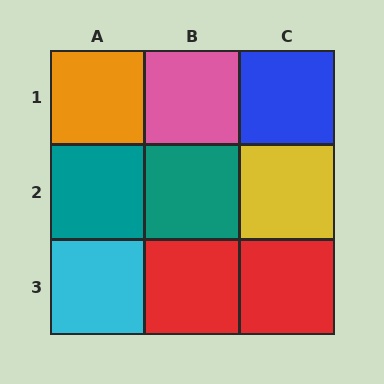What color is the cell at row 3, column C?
Red.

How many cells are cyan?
1 cell is cyan.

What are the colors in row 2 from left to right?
Teal, teal, yellow.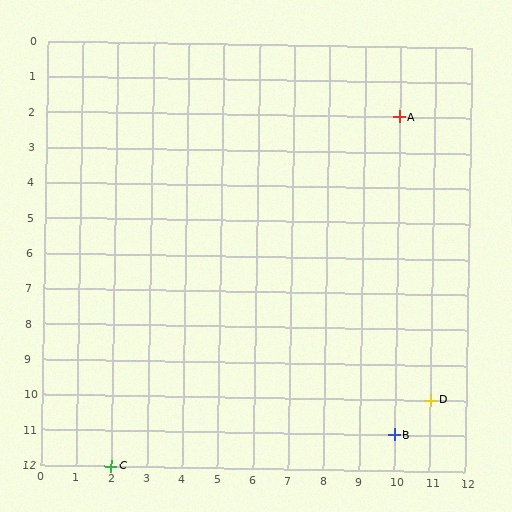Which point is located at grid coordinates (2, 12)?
Point C is at (2, 12).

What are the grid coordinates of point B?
Point B is at grid coordinates (10, 11).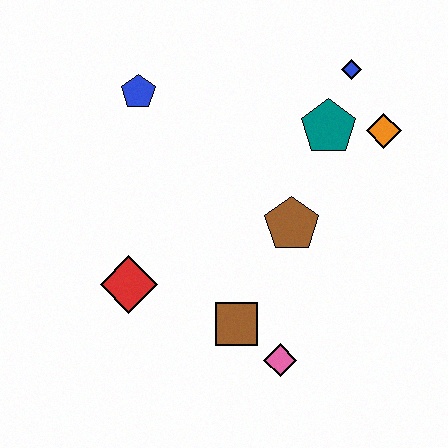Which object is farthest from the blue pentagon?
The pink diamond is farthest from the blue pentagon.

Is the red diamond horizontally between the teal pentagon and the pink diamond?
No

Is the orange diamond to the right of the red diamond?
Yes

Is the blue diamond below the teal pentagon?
No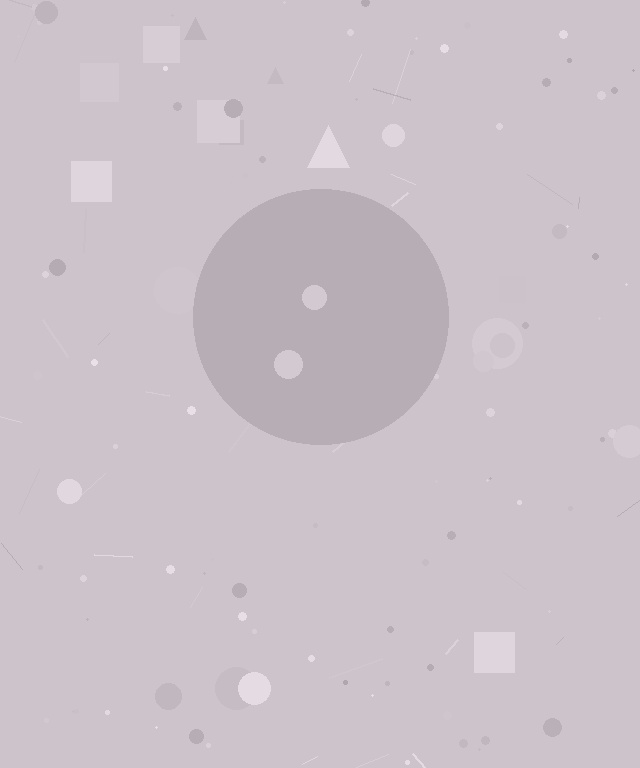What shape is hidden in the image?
A circle is hidden in the image.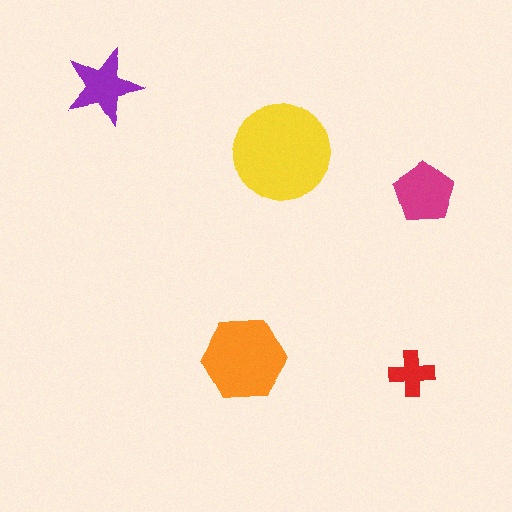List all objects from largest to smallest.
The yellow circle, the orange hexagon, the magenta pentagon, the purple star, the red cross.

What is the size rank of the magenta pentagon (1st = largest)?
3rd.